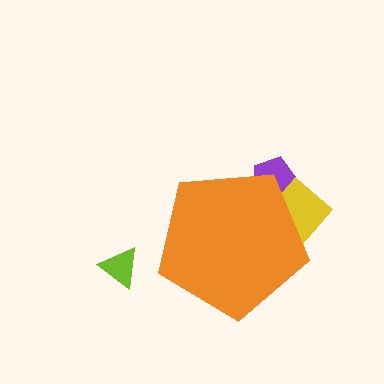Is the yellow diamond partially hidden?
Yes, the yellow diamond is partially hidden behind the orange pentagon.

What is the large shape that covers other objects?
An orange pentagon.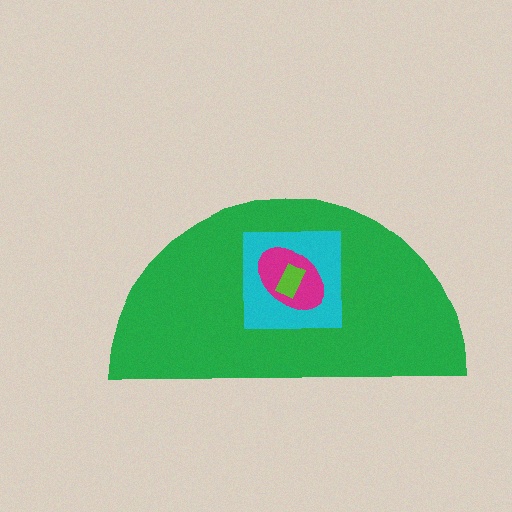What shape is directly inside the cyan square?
The magenta ellipse.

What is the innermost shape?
The lime rectangle.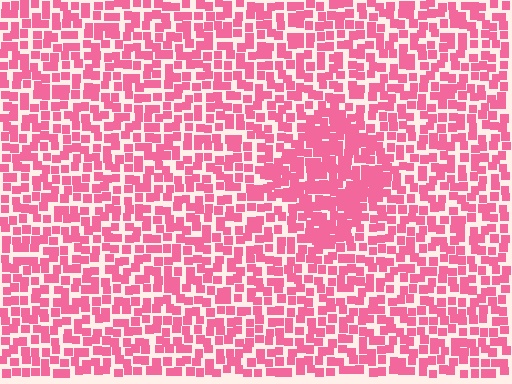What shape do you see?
I see a diamond.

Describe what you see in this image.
The image contains small pink elements arranged at two different densities. A diamond-shaped region is visible where the elements are more densely packed than the surrounding area.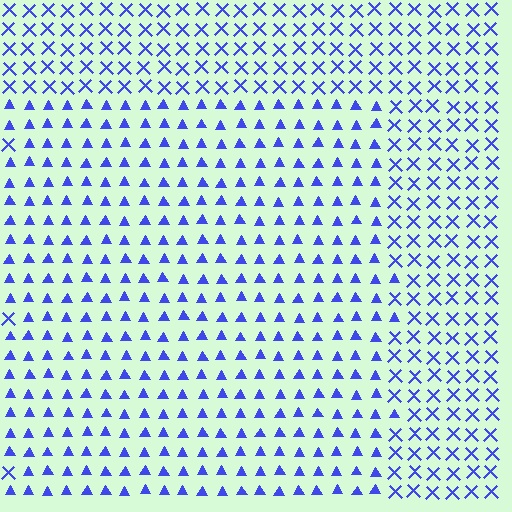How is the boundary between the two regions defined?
The boundary is defined by a change in element shape: triangles inside vs. X marks outside. All elements share the same color and spacing.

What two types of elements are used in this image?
The image uses triangles inside the rectangle region and X marks outside it.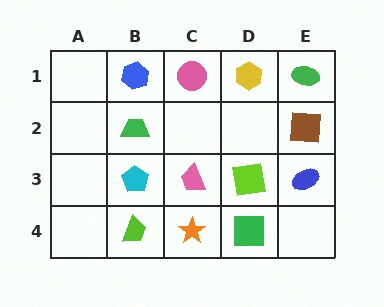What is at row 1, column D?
A yellow hexagon.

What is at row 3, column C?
A pink trapezoid.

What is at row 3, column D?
A lime square.